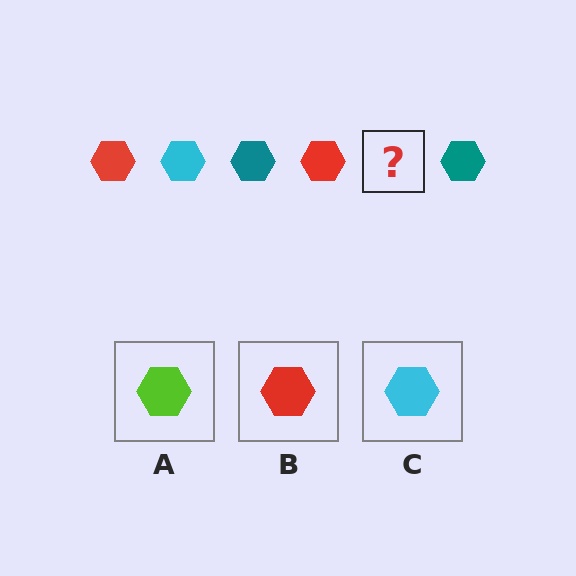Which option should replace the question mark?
Option C.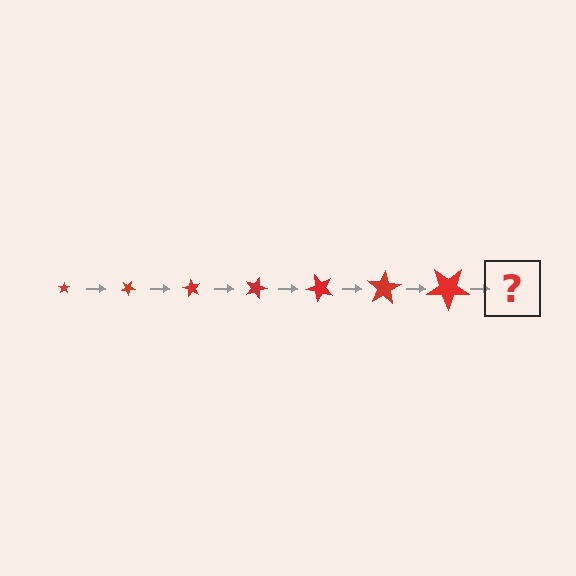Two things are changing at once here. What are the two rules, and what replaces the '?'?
The two rules are that the star grows larger each step and it rotates 30 degrees each step. The '?' should be a star, larger than the previous one and rotated 210 degrees from the start.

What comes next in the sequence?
The next element should be a star, larger than the previous one and rotated 210 degrees from the start.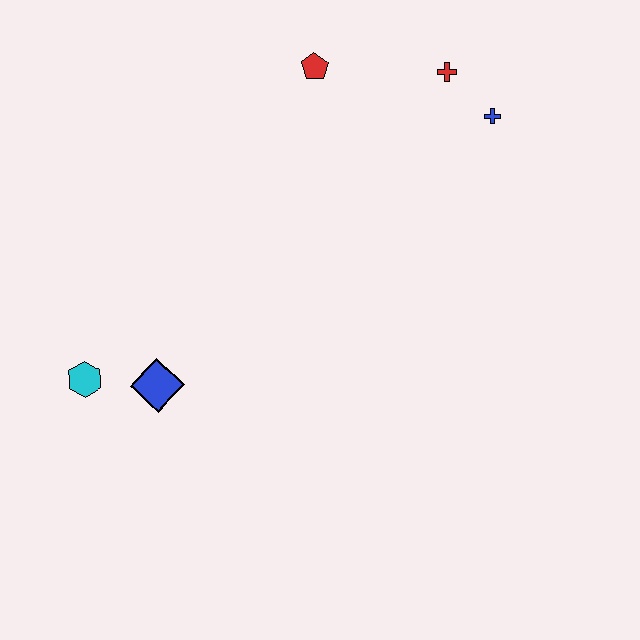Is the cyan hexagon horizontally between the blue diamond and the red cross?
No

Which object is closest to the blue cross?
The red cross is closest to the blue cross.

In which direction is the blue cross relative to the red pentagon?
The blue cross is to the right of the red pentagon.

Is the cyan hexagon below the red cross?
Yes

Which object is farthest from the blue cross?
The cyan hexagon is farthest from the blue cross.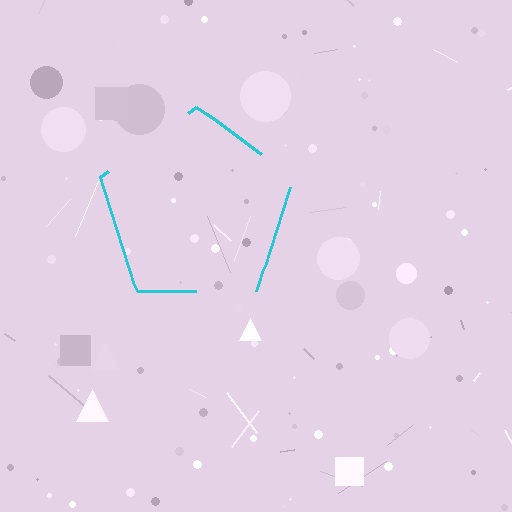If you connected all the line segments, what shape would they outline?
They would outline a pentagon.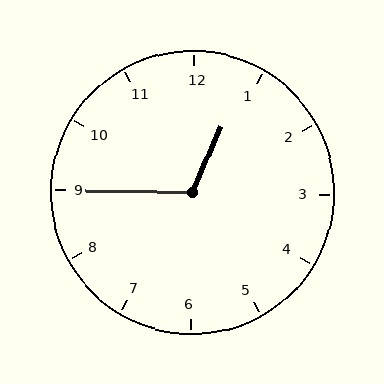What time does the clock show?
12:45.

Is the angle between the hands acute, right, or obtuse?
It is obtuse.